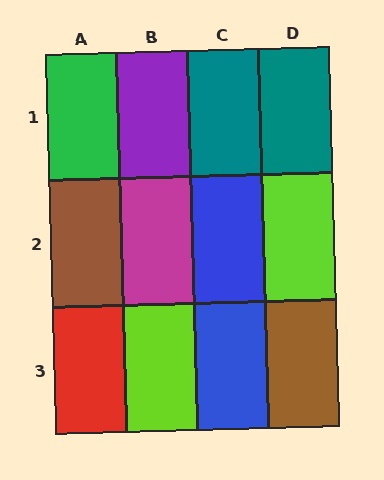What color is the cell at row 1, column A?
Green.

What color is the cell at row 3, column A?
Red.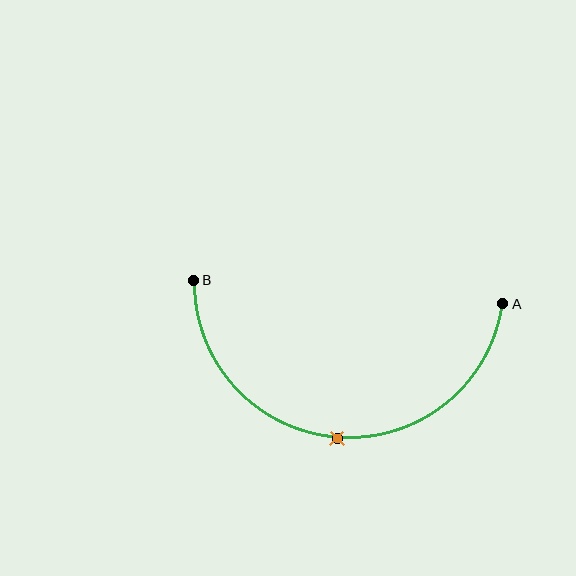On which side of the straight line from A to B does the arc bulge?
The arc bulges below the straight line connecting A and B.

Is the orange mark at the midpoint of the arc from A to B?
Yes. The orange mark lies on the arc at equal arc-length from both A and B — it is the arc midpoint.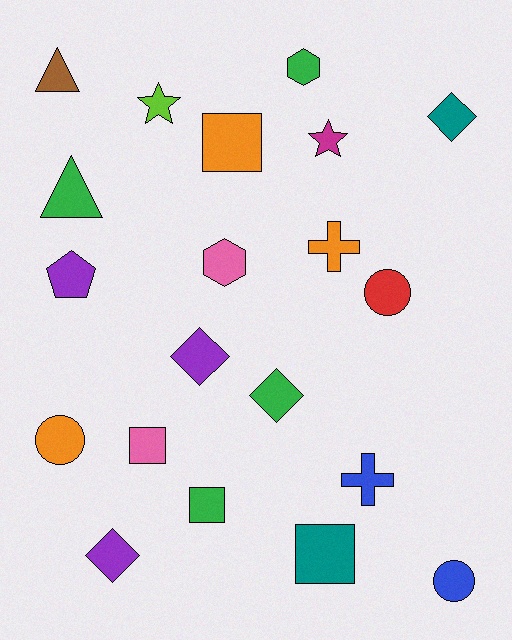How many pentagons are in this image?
There is 1 pentagon.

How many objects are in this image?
There are 20 objects.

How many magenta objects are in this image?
There is 1 magenta object.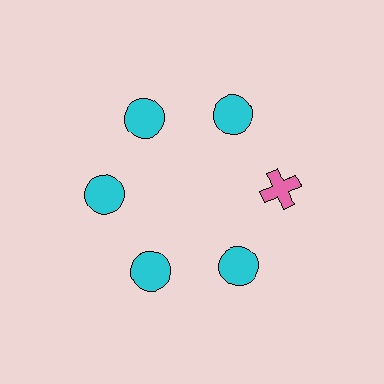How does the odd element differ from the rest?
It differs in both color (pink instead of cyan) and shape (cross instead of circle).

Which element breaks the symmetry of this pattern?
The pink cross at roughly the 3 o'clock position breaks the symmetry. All other shapes are cyan circles.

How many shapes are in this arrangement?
There are 6 shapes arranged in a ring pattern.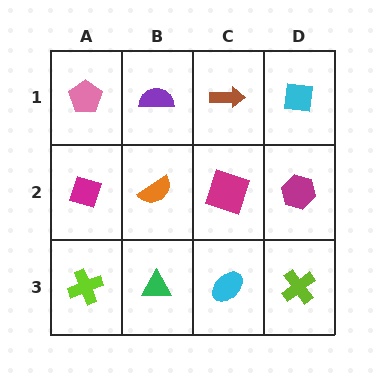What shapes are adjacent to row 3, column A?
A magenta diamond (row 2, column A), a green triangle (row 3, column B).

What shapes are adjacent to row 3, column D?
A magenta hexagon (row 2, column D), a cyan ellipse (row 3, column C).